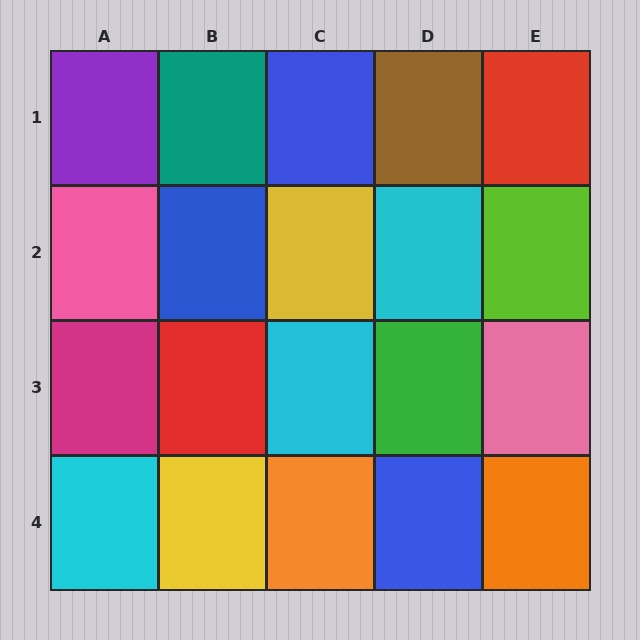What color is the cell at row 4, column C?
Orange.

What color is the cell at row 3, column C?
Cyan.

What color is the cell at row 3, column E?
Pink.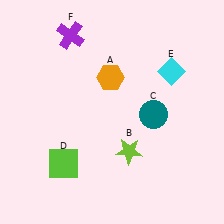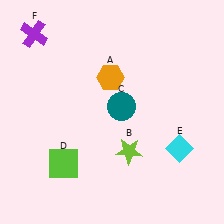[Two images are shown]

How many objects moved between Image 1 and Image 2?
3 objects moved between the two images.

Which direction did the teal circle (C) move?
The teal circle (C) moved left.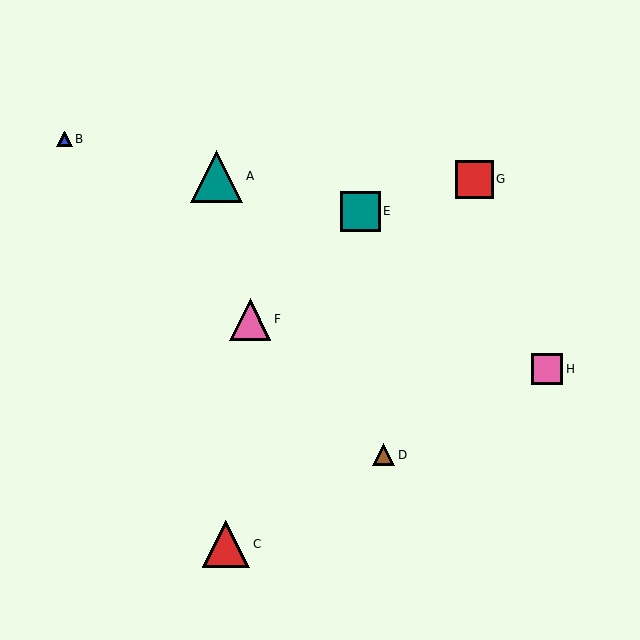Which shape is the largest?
The teal triangle (labeled A) is the largest.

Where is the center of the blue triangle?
The center of the blue triangle is at (64, 139).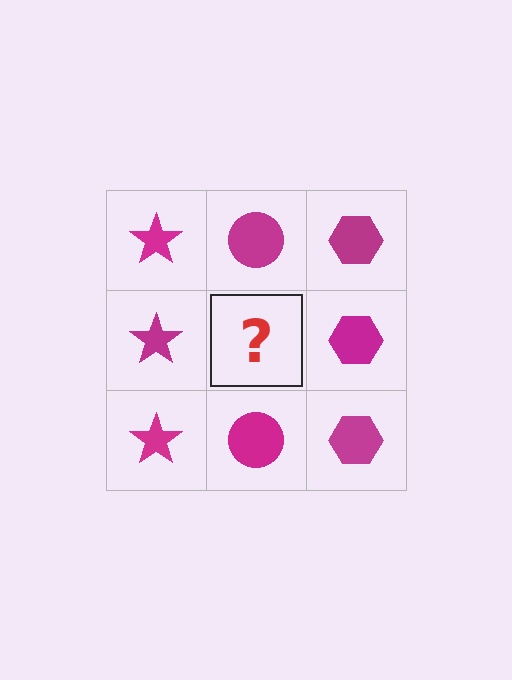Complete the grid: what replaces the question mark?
The question mark should be replaced with a magenta circle.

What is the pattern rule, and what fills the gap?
The rule is that each column has a consistent shape. The gap should be filled with a magenta circle.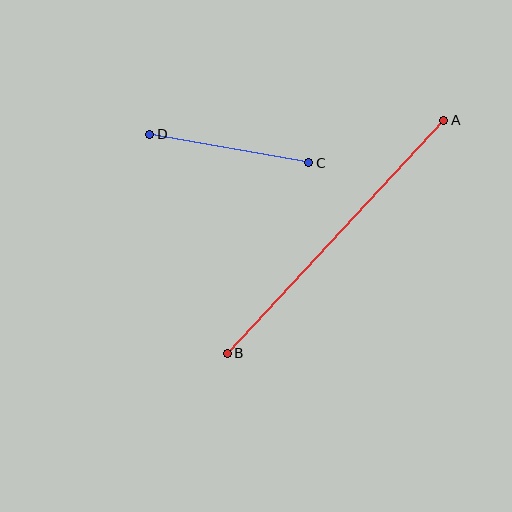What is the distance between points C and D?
The distance is approximately 161 pixels.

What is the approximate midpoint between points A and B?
The midpoint is at approximately (336, 237) pixels.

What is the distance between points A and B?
The distance is approximately 318 pixels.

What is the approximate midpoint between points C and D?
The midpoint is at approximately (229, 149) pixels.